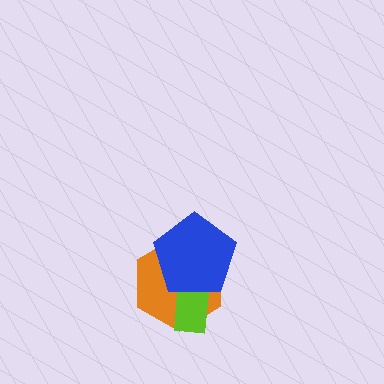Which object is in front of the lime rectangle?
The blue pentagon is in front of the lime rectangle.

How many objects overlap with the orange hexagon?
2 objects overlap with the orange hexagon.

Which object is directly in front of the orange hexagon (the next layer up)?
The lime rectangle is directly in front of the orange hexagon.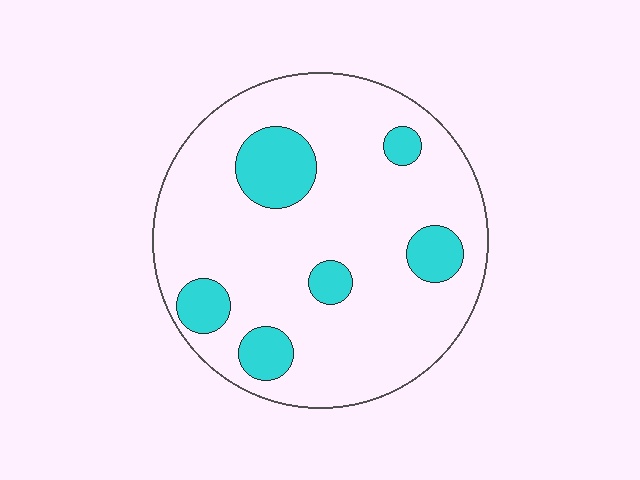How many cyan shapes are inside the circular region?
6.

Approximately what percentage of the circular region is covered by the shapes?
Approximately 20%.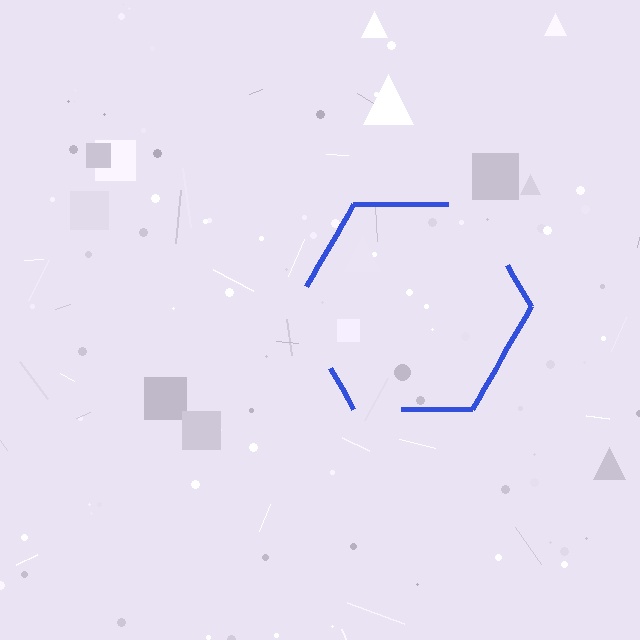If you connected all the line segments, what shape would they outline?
They would outline a hexagon.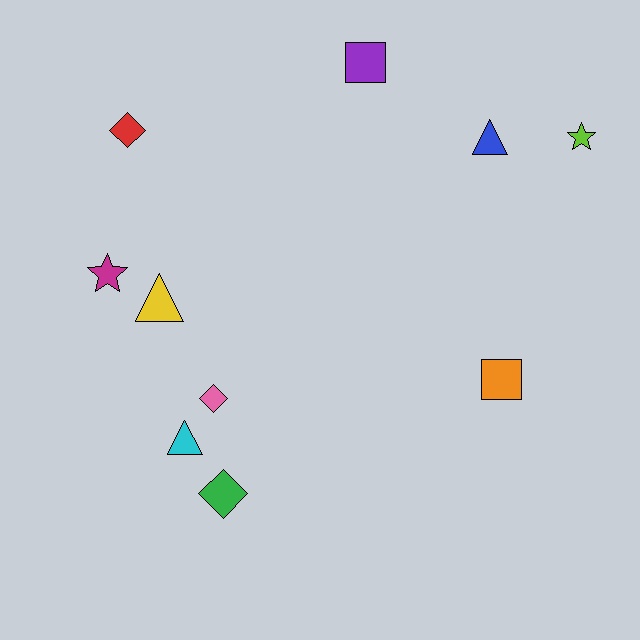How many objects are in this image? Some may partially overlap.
There are 10 objects.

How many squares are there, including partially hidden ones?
There are 2 squares.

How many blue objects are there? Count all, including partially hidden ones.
There is 1 blue object.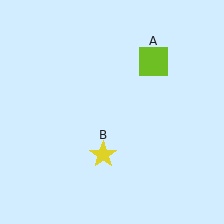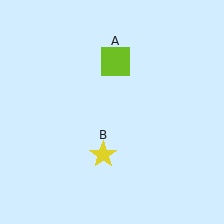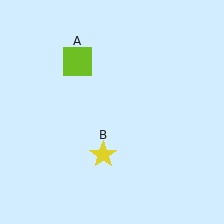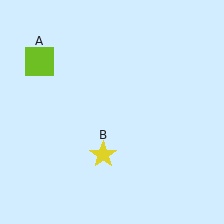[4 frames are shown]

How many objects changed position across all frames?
1 object changed position: lime square (object A).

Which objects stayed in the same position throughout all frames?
Yellow star (object B) remained stationary.